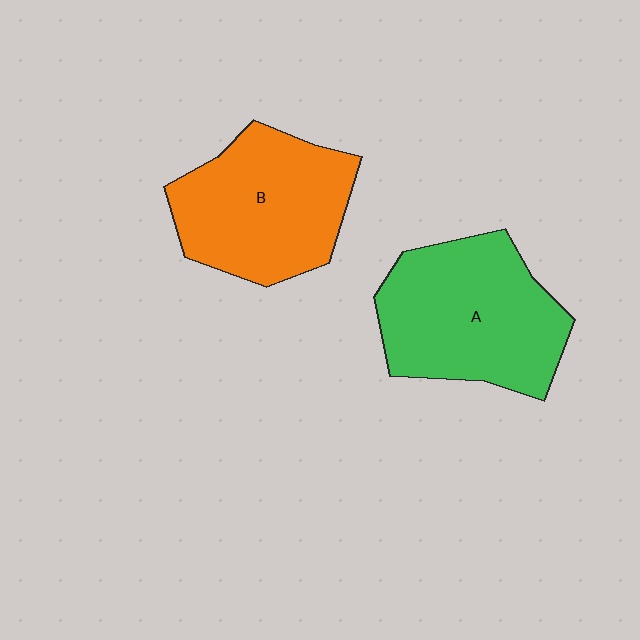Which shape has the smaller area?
Shape B (orange).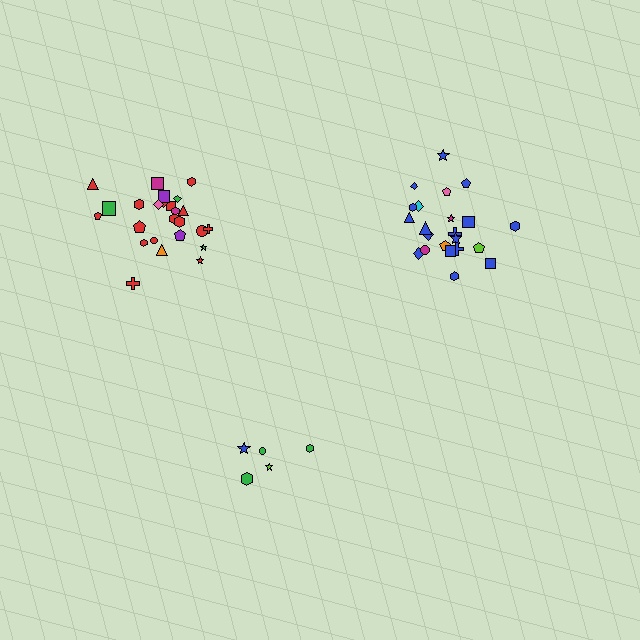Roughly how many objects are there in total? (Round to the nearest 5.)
Roughly 50 objects in total.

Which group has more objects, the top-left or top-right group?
The top-left group.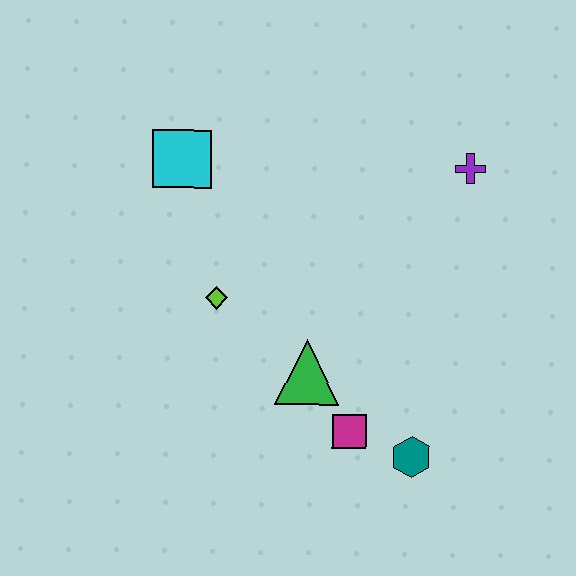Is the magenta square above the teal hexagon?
Yes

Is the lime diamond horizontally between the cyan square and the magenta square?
Yes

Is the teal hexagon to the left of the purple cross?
Yes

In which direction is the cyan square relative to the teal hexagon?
The cyan square is above the teal hexagon.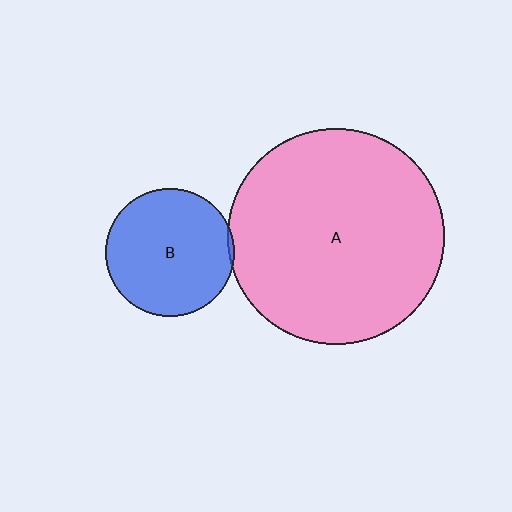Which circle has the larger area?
Circle A (pink).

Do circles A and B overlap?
Yes.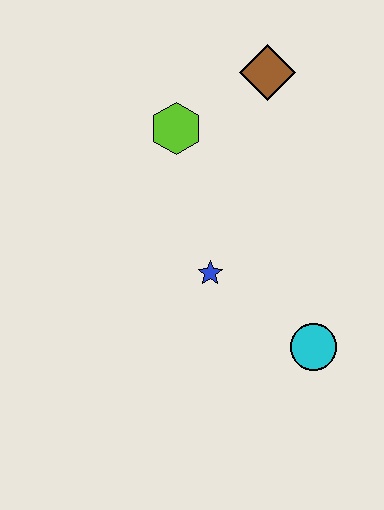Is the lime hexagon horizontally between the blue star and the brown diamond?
No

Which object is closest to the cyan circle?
The blue star is closest to the cyan circle.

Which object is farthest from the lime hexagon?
The cyan circle is farthest from the lime hexagon.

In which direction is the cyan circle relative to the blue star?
The cyan circle is to the right of the blue star.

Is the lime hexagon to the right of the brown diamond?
No